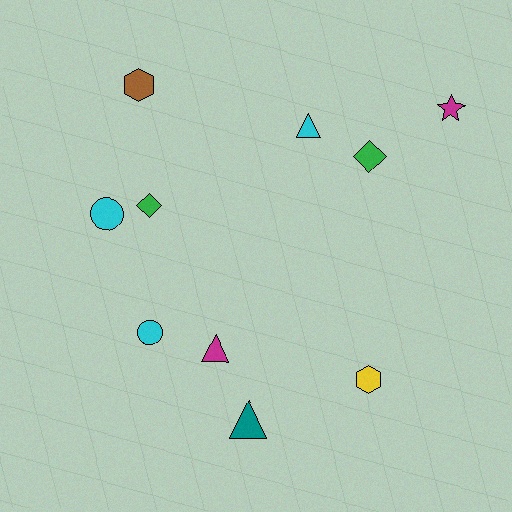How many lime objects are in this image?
There are no lime objects.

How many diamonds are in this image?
There are 2 diamonds.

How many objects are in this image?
There are 10 objects.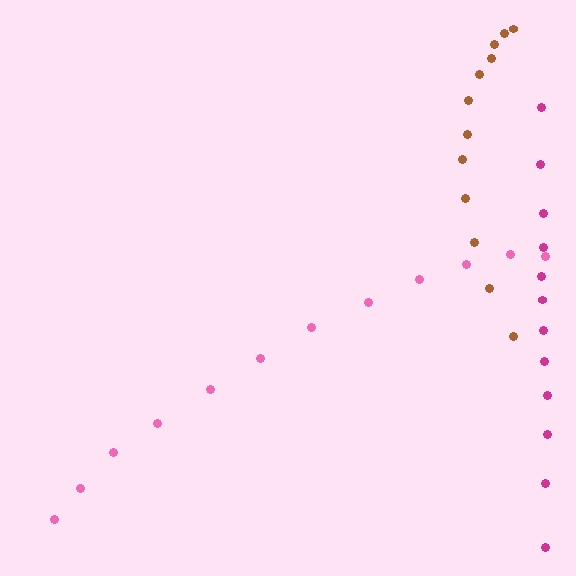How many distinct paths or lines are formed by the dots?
There are 3 distinct paths.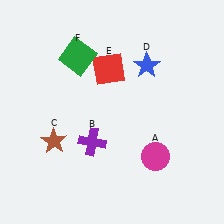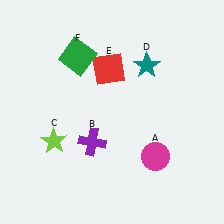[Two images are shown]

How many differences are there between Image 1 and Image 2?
There are 2 differences between the two images.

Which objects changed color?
C changed from brown to lime. D changed from blue to teal.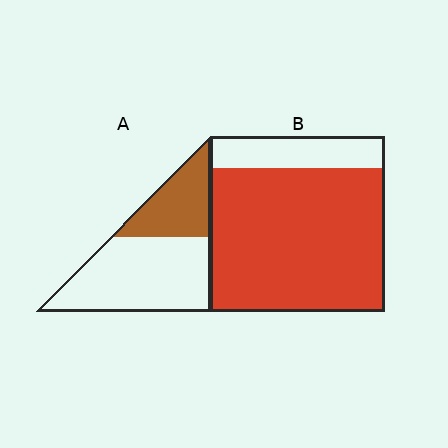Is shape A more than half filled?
No.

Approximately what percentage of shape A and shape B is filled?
A is approximately 35% and B is approximately 80%.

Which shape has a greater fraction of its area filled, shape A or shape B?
Shape B.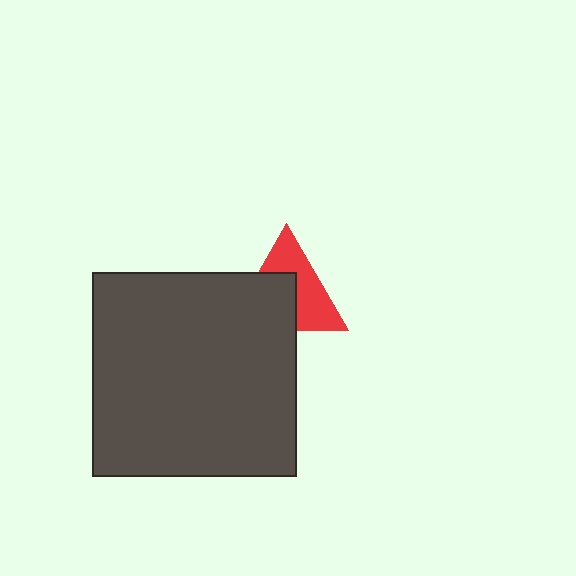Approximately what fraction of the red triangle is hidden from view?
Roughly 49% of the red triangle is hidden behind the dark gray square.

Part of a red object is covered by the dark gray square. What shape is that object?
It is a triangle.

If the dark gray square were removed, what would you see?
You would see the complete red triangle.